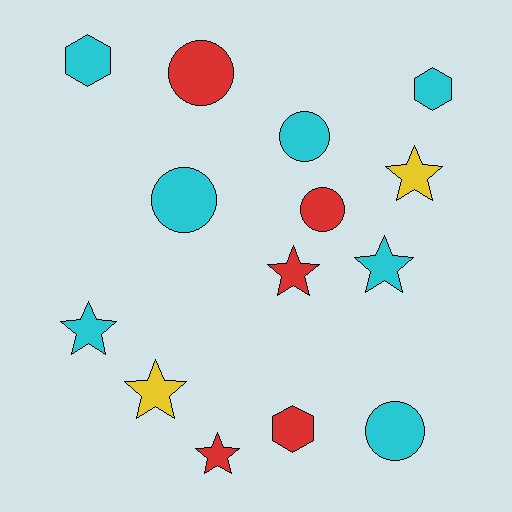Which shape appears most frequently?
Star, with 6 objects.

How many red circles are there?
There are 2 red circles.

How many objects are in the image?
There are 14 objects.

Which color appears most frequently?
Cyan, with 7 objects.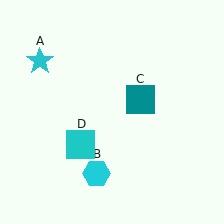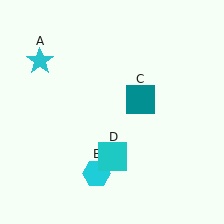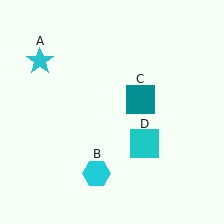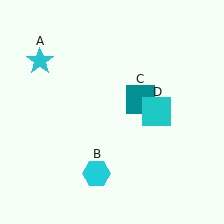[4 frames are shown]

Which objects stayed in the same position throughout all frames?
Cyan star (object A) and cyan hexagon (object B) and teal square (object C) remained stationary.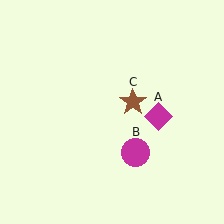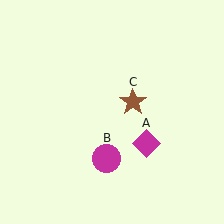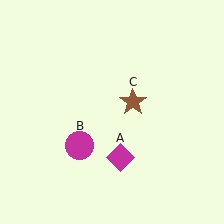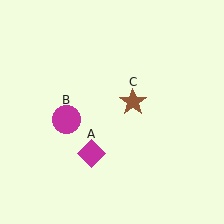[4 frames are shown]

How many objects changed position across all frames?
2 objects changed position: magenta diamond (object A), magenta circle (object B).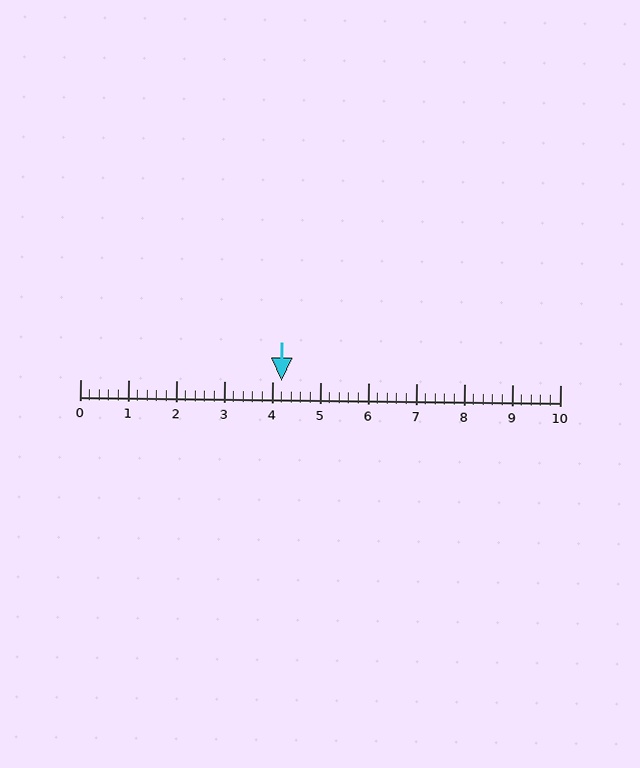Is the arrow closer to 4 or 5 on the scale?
The arrow is closer to 4.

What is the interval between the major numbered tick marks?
The major tick marks are spaced 1 units apart.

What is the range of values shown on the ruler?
The ruler shows values from 0 to 10.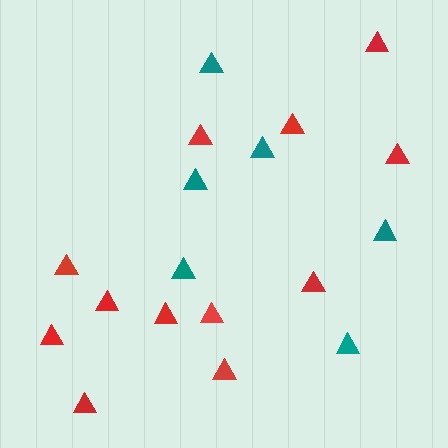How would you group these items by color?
There are 2 groups: one group of teal triangles (6) and one group of red triangles (12).